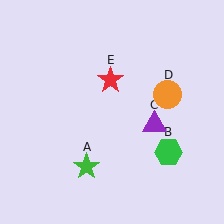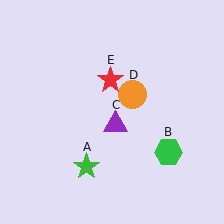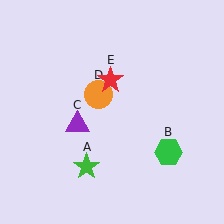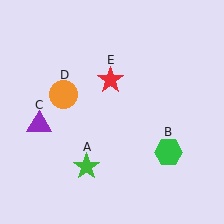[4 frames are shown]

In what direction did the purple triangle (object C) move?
The purple triangle (object C) moved left.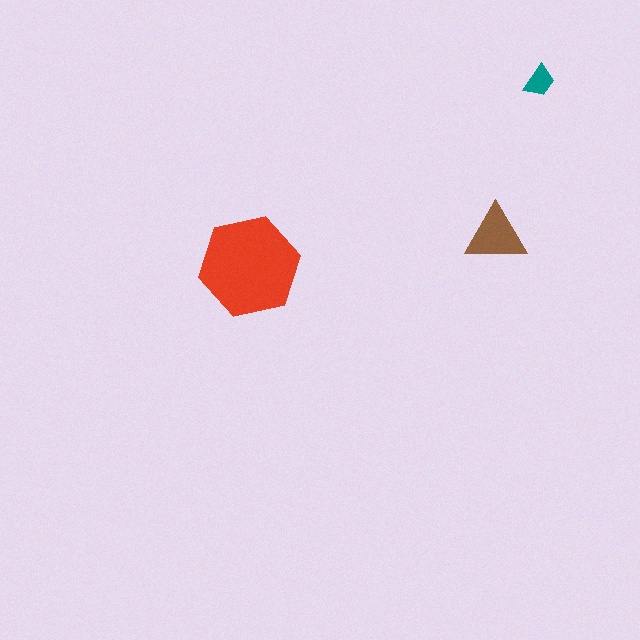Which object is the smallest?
The teal trapezoid.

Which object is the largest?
The red hexagon.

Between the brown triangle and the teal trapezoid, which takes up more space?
The brown triangle.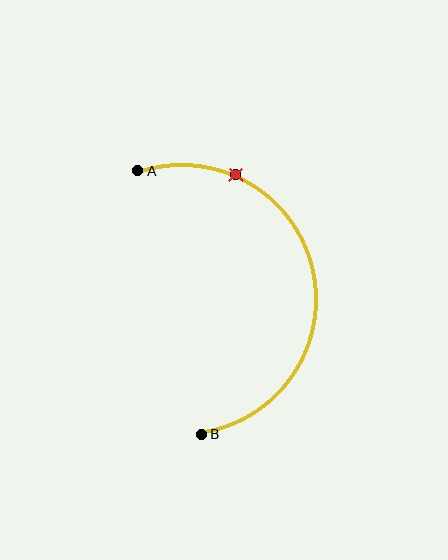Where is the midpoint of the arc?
The arc midpoint is the point on the curve farthest from the straight line joining A and B. It sits to the right of that line.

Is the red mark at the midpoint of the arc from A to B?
No. The red mark lies on the arc but is closer to endpoint A. The arc midpoint would be at the point on the curve equidistant along the arc from both A and B.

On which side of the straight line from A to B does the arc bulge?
The arc bulges to the right of the straight line connecting A and B.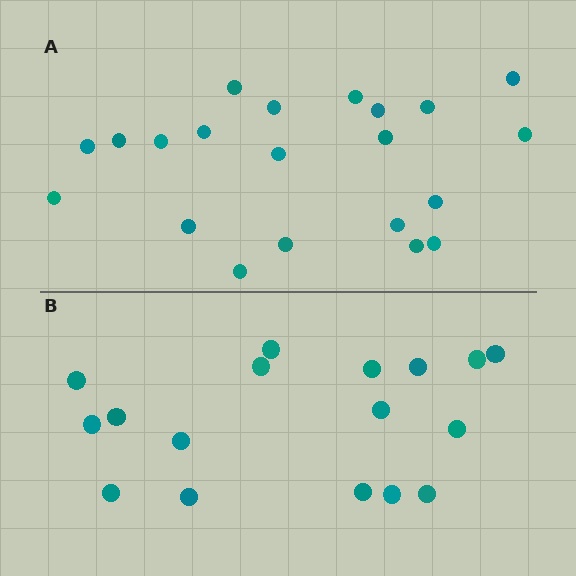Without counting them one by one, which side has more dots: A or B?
Region A (the top region) has more dots.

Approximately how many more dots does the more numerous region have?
Region A has about 4 more dots than region B.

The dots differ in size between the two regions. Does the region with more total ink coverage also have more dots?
No. Region B has more total ink coverage because its dots are larger, but region A actually contains more individual dots. Total area can be misleading — the number of items is what matters here.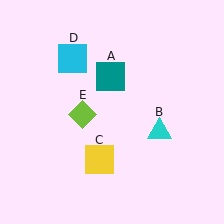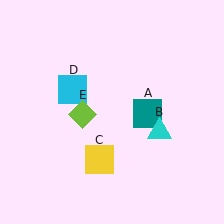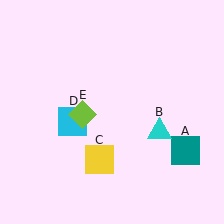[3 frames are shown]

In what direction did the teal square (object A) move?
The teal square (object A) moved down and to the right.